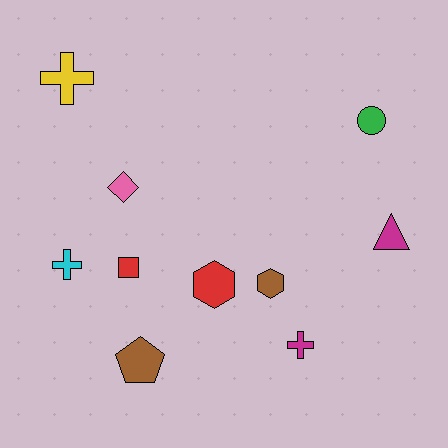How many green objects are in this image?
There is 1 green object.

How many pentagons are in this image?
There is 1 pentagon.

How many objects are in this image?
There are 10 objects.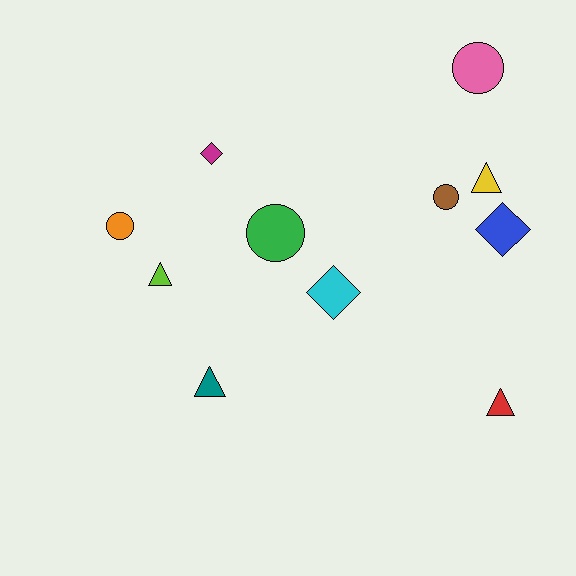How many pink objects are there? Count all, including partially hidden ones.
There is 1 pink object.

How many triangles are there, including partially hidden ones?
There are 4 triangles.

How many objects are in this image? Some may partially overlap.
There are 11 objects.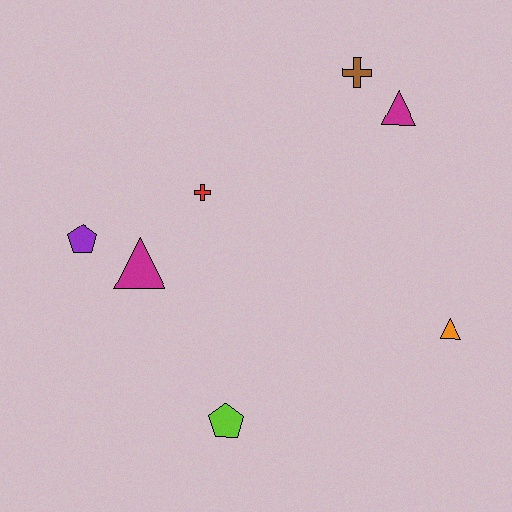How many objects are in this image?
There are 7 objects.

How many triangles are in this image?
There are 3 triangles.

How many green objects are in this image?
There are no green objects.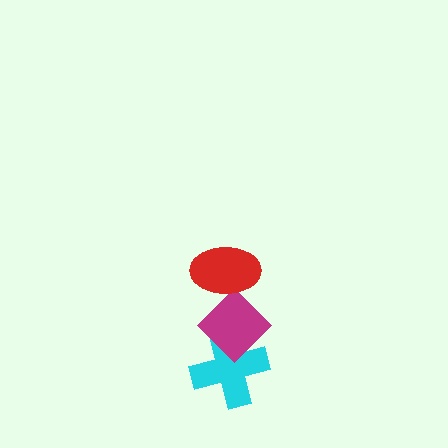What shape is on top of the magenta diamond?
The red ellipse is on top of the magenta diamond.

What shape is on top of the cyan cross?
The magenta diamond is on top of the cyan cross.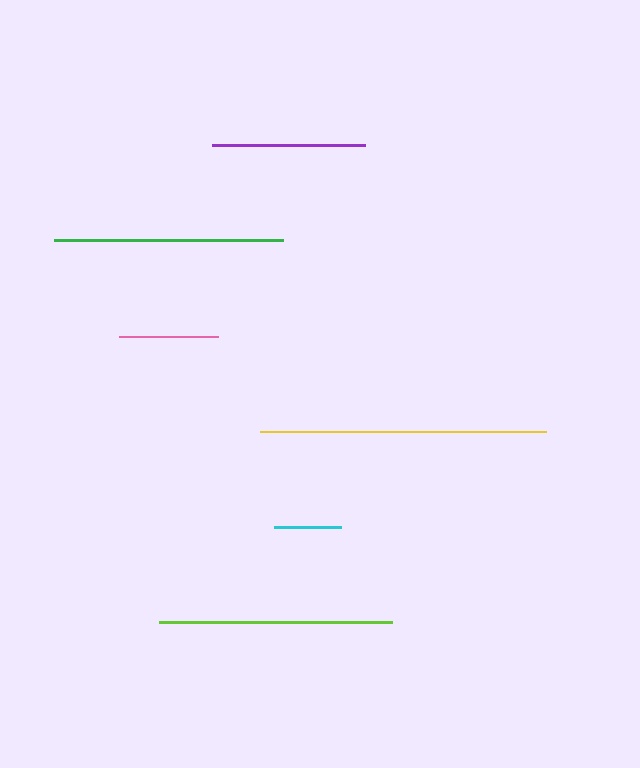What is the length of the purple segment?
The purple segment is approximately 153 pixels long.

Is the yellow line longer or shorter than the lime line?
The yellow line is longer than the lime line.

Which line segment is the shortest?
The cyan line is the shortest at approximately 67 pixels.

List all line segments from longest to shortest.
From longest to shortest: yellow, lime, green, purple, pink, cyan.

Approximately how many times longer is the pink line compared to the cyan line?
The pink line is approximately 1.5 times the length of the cyan line.